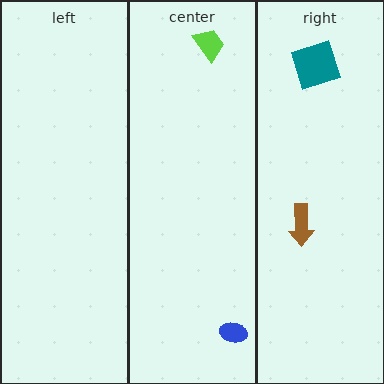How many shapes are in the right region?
2.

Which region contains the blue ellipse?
The center region.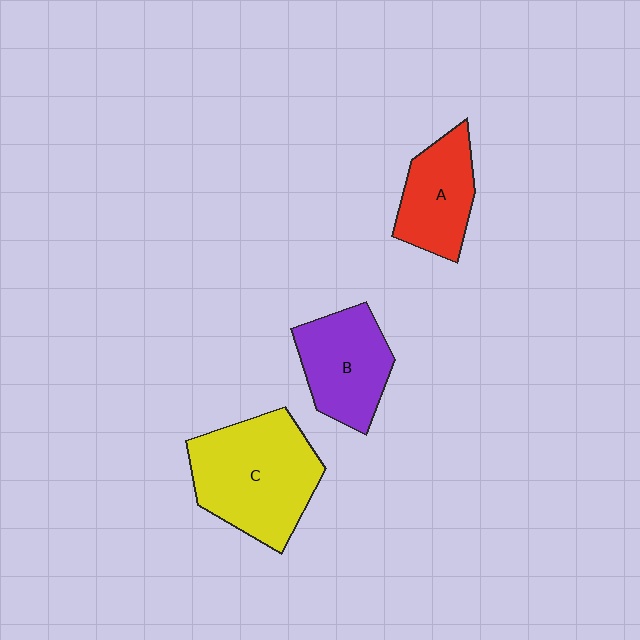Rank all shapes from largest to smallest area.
From largest to smallest: C (yellow), B (purple), A (red).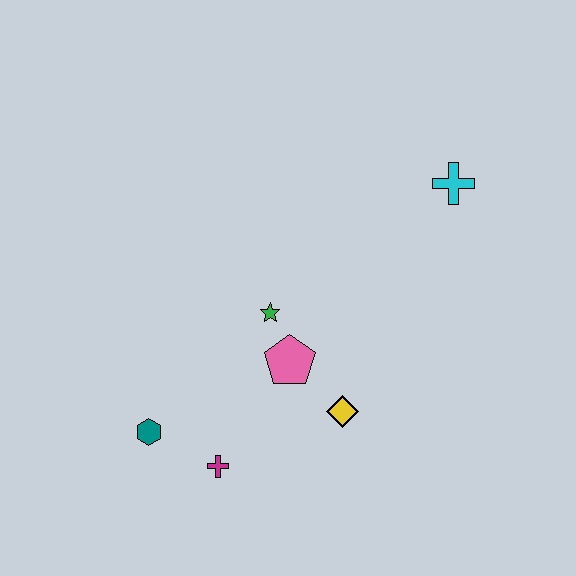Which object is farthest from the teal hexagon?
The cyan cross is farthest from the teal hexagon.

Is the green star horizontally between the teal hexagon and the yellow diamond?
Yes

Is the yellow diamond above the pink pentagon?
No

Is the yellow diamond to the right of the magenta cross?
Yes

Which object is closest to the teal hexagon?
The magenta cross is closest to the teal hexagon.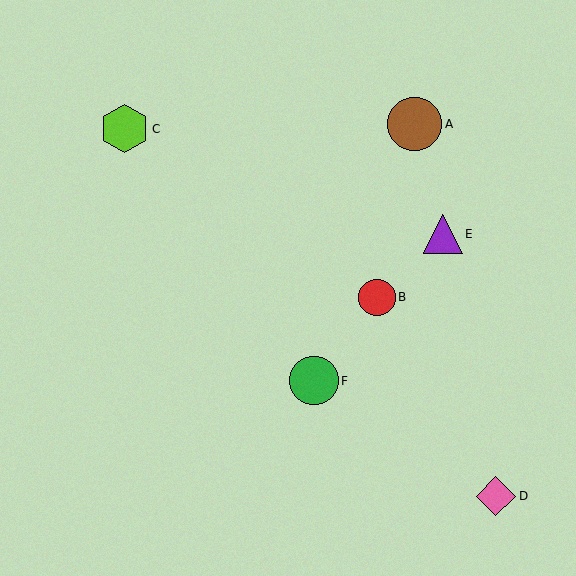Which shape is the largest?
The brown circle (labeled A) is the largest.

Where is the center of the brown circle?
The center of the brown circle is at (415, 124).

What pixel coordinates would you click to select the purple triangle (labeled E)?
Click at (443, 234) to select the purple triangle E.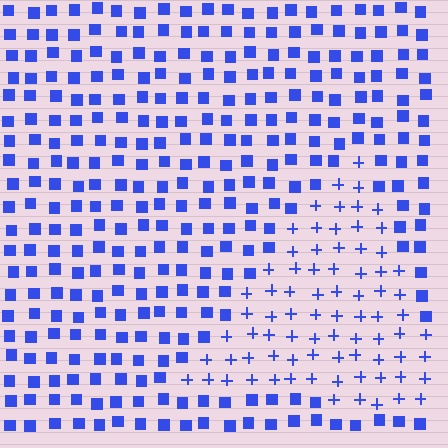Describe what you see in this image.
The image is filled with small blue elements arranged in a uniform grid. A triangle-shaped region contains plus signs, while the surrounding area contains squares. The boundary is defined purely by the change in element shape.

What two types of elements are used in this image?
The image uses plus signs inside the triangle region and squares outside it.